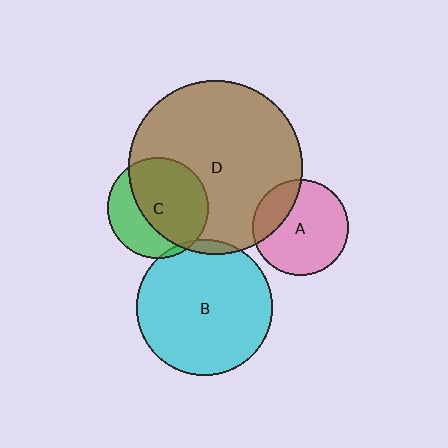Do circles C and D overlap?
Yes.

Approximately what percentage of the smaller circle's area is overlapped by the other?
Approximately 65%.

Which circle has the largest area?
Circle D (brown).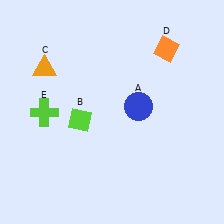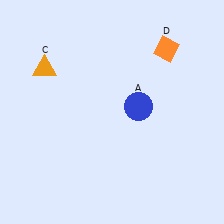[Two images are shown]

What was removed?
The lime diamond (B), the lime cross (E) were removed in Image 2.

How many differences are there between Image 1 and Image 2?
There are 2 differences between the two images.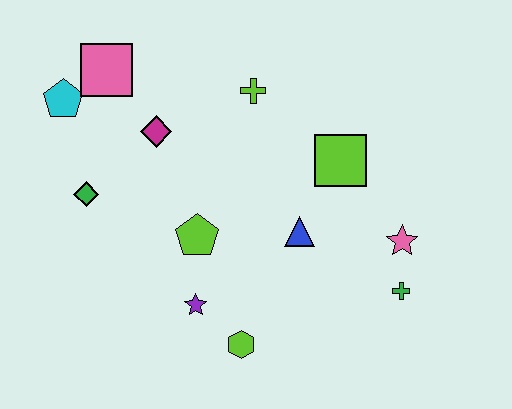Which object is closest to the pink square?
The cyan pentagon is closest to the pink square.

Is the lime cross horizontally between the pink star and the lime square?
No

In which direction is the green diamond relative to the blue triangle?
The green diamond is to the left of the blue triangle.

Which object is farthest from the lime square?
The cyan pentagon is farthest from the lime square.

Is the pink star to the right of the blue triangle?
Yes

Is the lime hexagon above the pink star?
No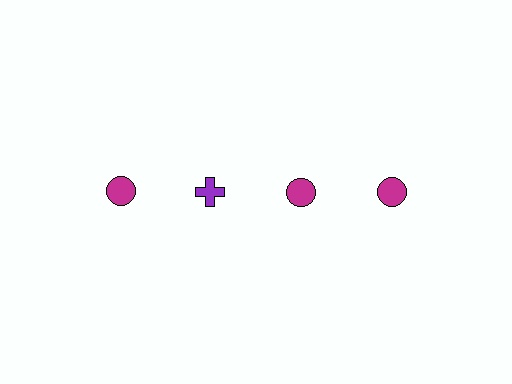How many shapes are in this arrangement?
There are 4 shapes arranged in a grid pattern.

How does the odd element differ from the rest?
It differs in both color (purple instead of magenta) and shape (cross instead of circle).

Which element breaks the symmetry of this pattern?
The purple cross in the top row, second from left column breaks the symmetry. All other shapes are magenta circles.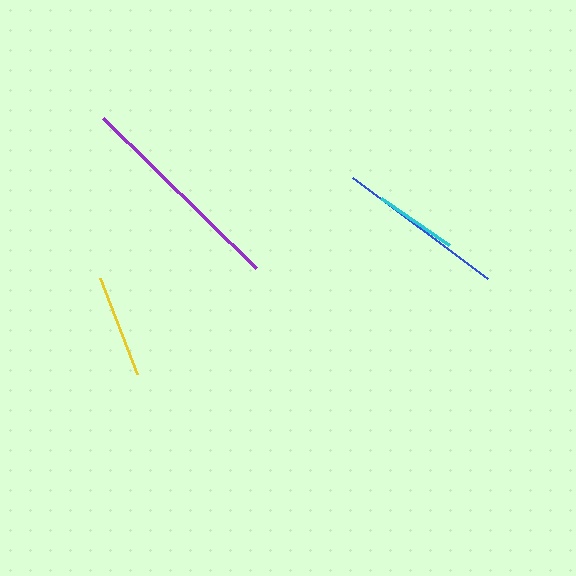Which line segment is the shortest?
The cyan line is the shortest at approximately 82 pixels.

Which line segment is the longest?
The purple line is the longest at approximately 214 pixels.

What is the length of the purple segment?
The purple segment is approximately 214 pixels long.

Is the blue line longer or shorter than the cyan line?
The blue line is longer than the cyan line.